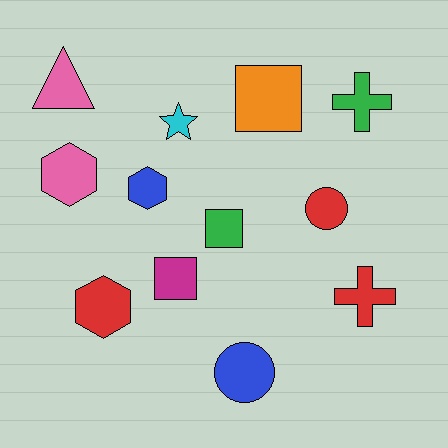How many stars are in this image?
There is 1 star.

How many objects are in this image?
There are 12 objects.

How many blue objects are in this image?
There are 2 blue objects.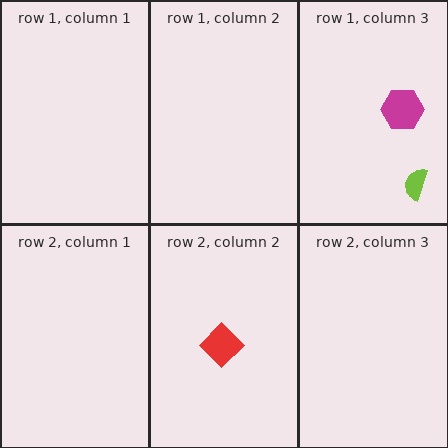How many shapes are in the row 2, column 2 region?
1.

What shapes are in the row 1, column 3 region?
The magenta hexagon, the lime semicircle.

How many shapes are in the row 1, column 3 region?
2.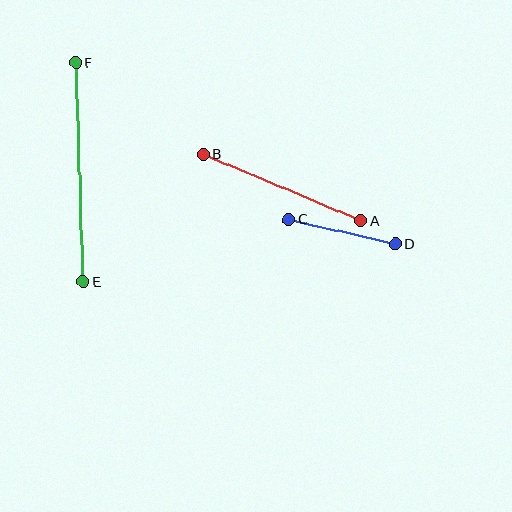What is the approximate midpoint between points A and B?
The midpoint is at approximately (282, 188) pixels.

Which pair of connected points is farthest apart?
Points E and F are farthest apart.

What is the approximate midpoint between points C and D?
The midpoint is at approximately (342, 232) pixels.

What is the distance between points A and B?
The distance is approximately 171 pixels.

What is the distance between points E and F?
The distance is approximately 219 pixels.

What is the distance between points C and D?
The distance is approximately 109 pixels.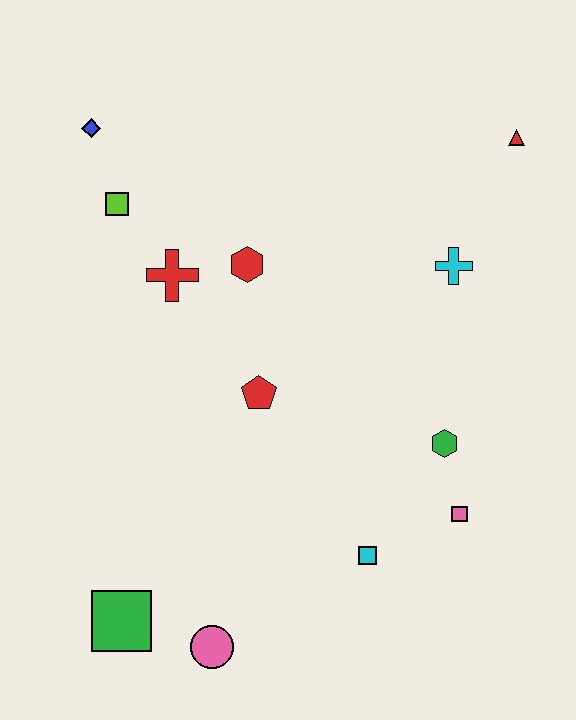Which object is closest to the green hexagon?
The pink square is closest to the green hexagon.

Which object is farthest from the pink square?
The blue diamond is farthest from the pink square.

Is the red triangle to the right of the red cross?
Yes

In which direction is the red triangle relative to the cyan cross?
The red triangle is above the cyan cross.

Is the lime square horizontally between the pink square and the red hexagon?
No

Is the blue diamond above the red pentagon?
Yes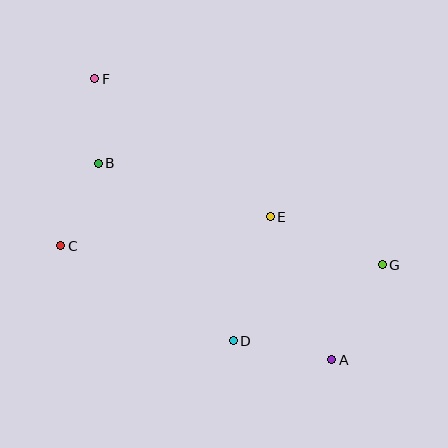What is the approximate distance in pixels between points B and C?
The distance between B and C is approximately 91 pixels.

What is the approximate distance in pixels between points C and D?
The distance between C and D is approximately 197 pixels.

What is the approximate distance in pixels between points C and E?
The distance between C and E is approximately 212 pixels.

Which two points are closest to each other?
Points B and F are closest to each other.